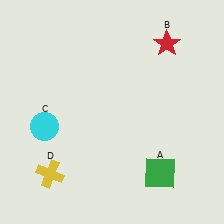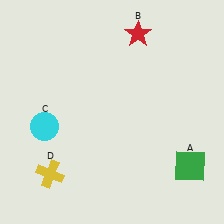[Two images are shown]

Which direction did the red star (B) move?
The red star (B) moved left.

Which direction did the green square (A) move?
The green square (A) moved right.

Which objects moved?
The objects that moved are: the green square (A), the red star (B).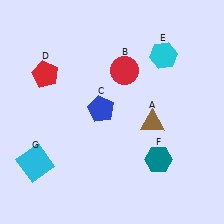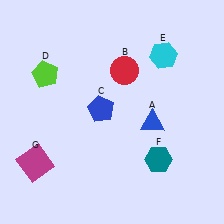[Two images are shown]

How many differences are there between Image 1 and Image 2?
There are 3 differences between the two images.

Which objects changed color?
A changed from brown to blue. D changed from red to lime. G changed from cyan to magenta.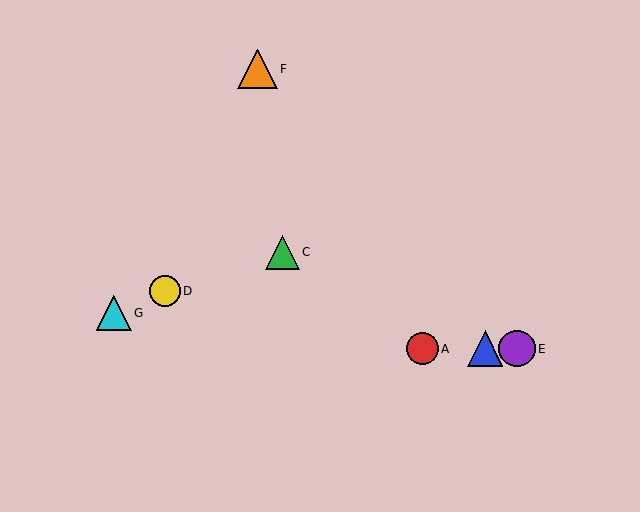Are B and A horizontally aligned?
Yes, both are at y≈349.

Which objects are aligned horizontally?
Objects A, B, E are aligned horizontally.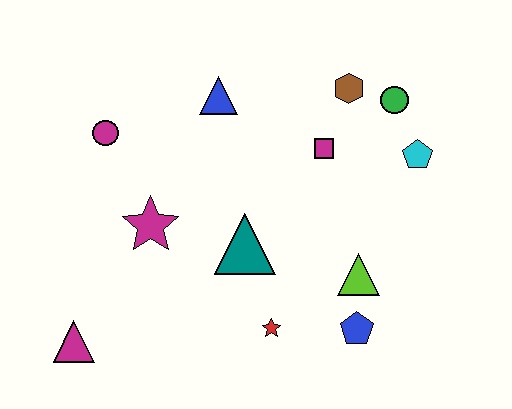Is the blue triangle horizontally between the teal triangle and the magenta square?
No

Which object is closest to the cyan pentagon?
The green circle is closest to the cyan pentagon.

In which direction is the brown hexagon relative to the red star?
The brown hexagon is above the red star.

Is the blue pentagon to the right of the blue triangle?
Yes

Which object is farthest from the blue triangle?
The magenta triangle is farthest from the blue triangle.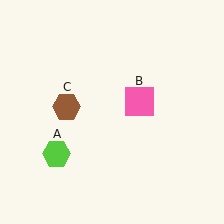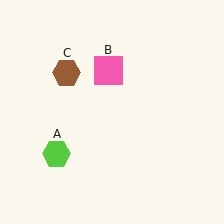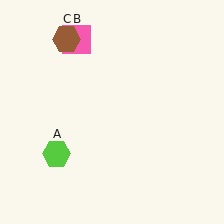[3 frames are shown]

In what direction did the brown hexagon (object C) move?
The brown hexagon (object C) moved up.